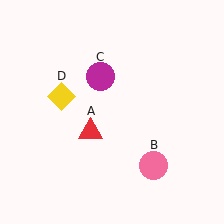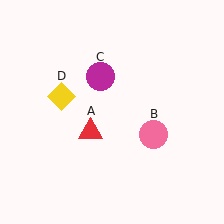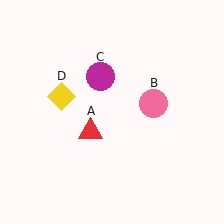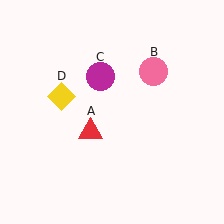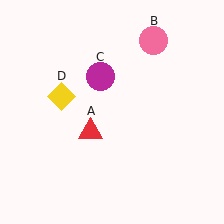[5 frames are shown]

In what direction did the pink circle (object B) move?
The pink circle (object B) moved up.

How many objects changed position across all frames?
1 object changed position: pink circle (object B).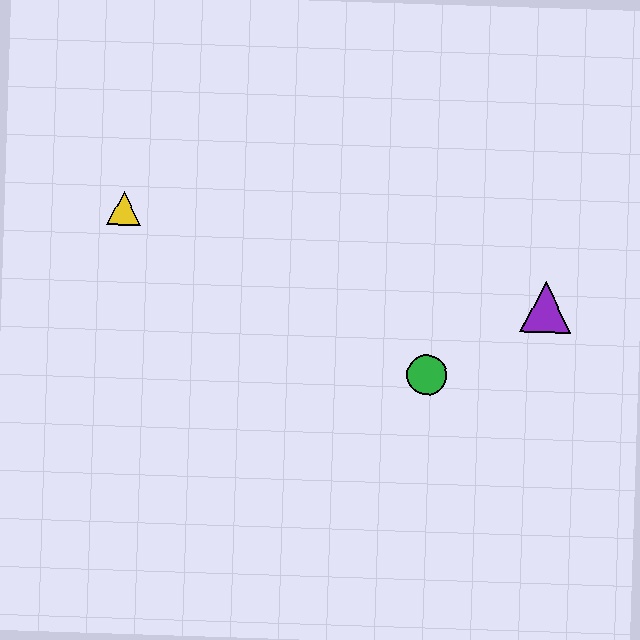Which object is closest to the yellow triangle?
The green circle is closest to the yellow triangle.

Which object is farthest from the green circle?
The yellow triangle is farthest from the green circle.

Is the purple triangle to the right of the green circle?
Yes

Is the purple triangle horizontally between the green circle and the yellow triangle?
No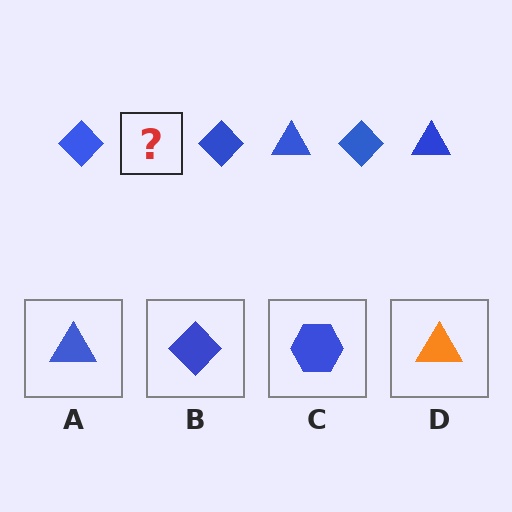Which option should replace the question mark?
Option A.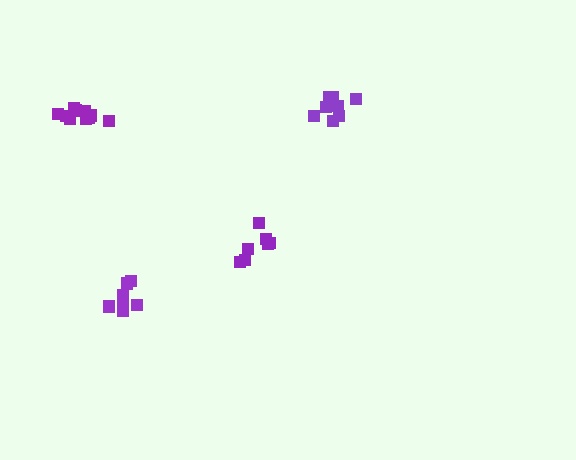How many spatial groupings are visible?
There are 4 spatial groupings.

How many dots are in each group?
Group 1: 11 dots, Group 2: 7 dots, Group 3: 7 dots, Group 4: 9 dots (34 total).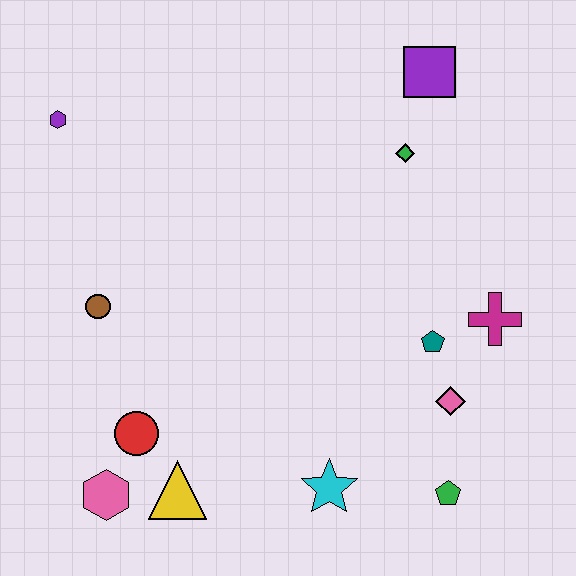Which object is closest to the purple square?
The green diamond is closest to the purple square.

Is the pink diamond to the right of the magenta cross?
No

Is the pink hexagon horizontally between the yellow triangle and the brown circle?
Yes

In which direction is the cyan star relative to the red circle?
The cyan star is to the right of the red circle.